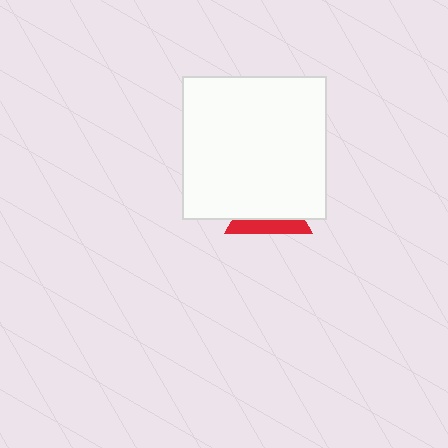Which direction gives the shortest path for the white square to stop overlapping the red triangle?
Moving up gives the shortest separation.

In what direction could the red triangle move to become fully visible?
The red triangle could move down. That would shift it out from behind the white square entirely.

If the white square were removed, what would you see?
You would see the complete red triangle.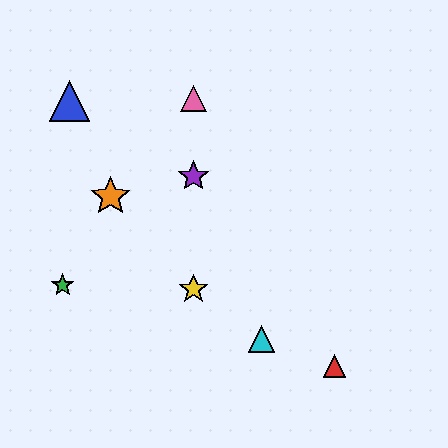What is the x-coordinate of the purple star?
The purple star is at x≈194.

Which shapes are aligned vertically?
The yellow star, the purple star, the pink triangle are aligned vertically.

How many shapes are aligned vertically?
3 shapes (the yellow star, the purple star, the pink triangle) are aligned vertically.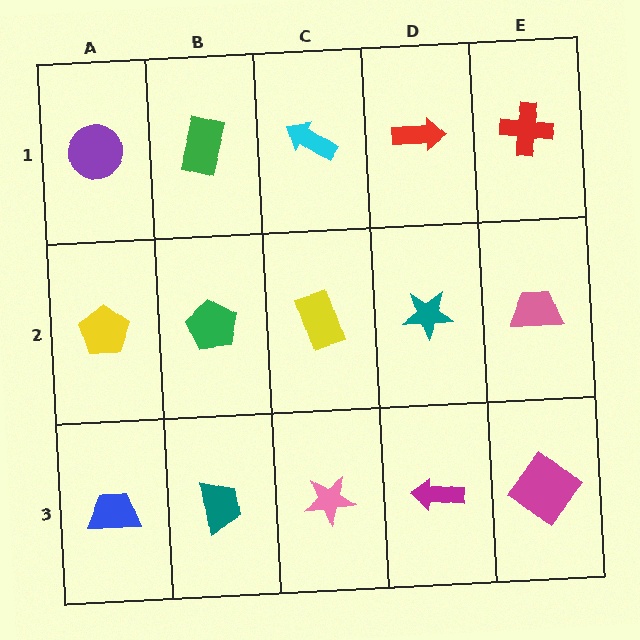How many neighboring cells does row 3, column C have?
3.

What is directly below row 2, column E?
A magenta diamond.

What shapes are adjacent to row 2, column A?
A purple circle (row 1, column A), a blue trapezoid (row 3, column A), a green pentagon (row 2, column B).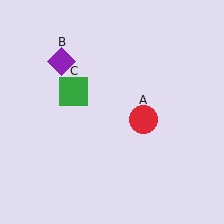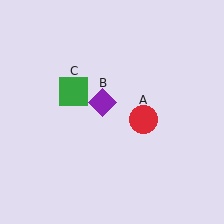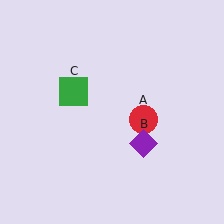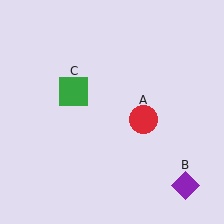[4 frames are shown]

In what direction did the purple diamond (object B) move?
The purple diamond (object B) moved down and to the right.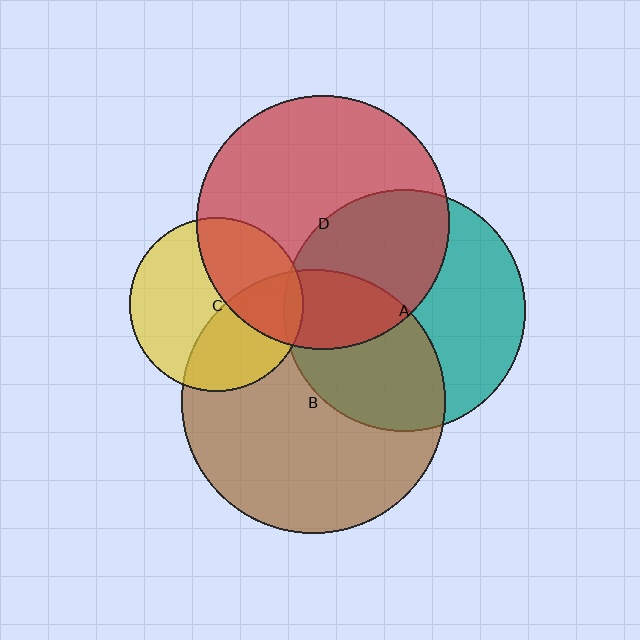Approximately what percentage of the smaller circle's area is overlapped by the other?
Approximately 20%.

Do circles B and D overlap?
Yes.